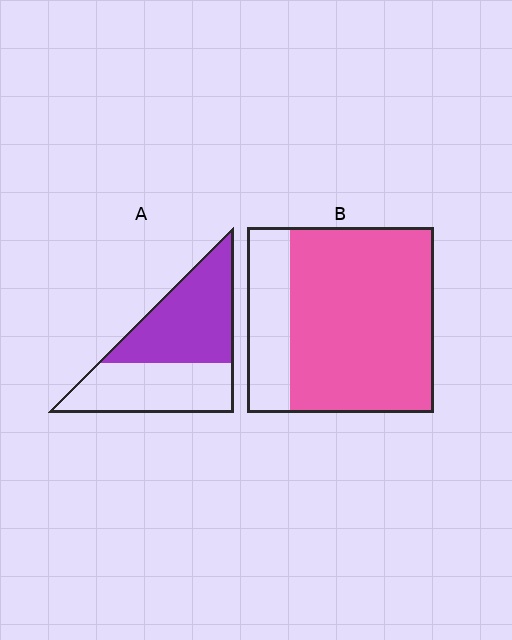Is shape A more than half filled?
Roughly half.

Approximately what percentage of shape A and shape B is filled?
A is approximately 55% and B is approximately 75%.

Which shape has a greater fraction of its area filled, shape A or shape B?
Shape B.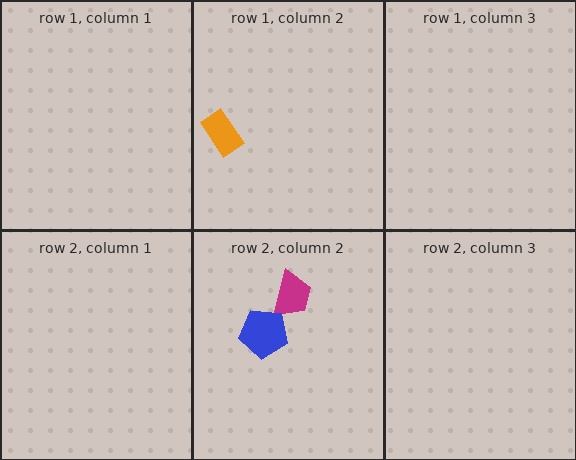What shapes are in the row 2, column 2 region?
The magenta trapezoid, the blue pentagon.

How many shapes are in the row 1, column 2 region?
1.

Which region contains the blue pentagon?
The row 2, column 2 region.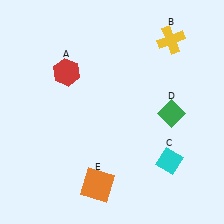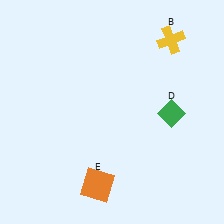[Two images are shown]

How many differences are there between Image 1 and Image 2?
There are 2 differences between the two images.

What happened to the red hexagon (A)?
The red hexagon (A) was removed in Image 2. It was in the top-left area of Image 1.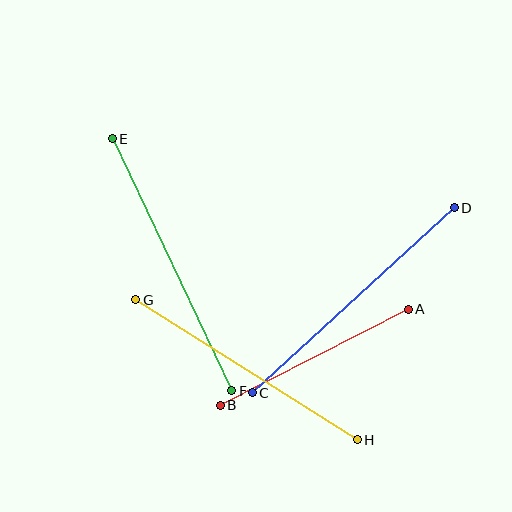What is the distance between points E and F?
The distance is approximately 279 pixels.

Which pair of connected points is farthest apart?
Points E and F are farthest apart.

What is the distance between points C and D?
The distance is approximately 274 pixels.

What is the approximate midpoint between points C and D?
The midpoint is at approximately (353, 300) pixels.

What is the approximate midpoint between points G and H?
The midpoint is at approximately (246, 370) pixels.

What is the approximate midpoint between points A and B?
The midpoint is at approximately (314, 357) pixels.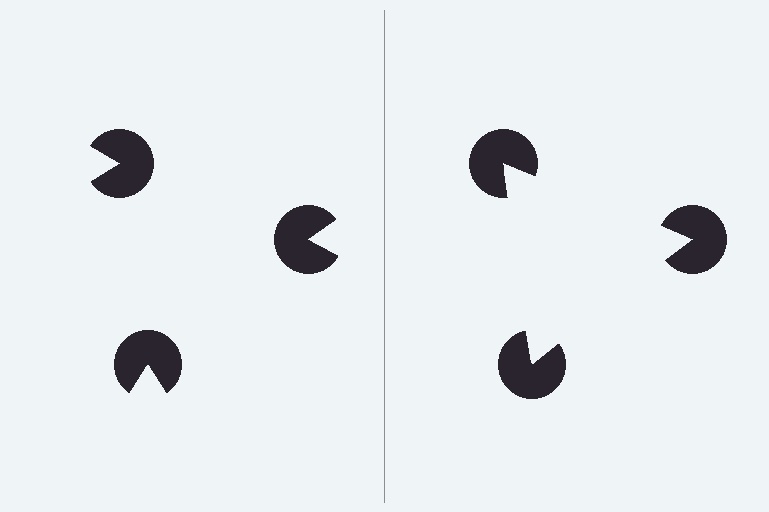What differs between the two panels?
The pac-man discs are positioned identically on both sides; only the wedge orientations differ. On the right they align to a triangle; on the left they are misaligned.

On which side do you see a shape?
An illusory triangle appears on the right side. On the left side the wedge cuts are rotated, so no coherent shape forms.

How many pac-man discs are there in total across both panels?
6 — 3 on each side.